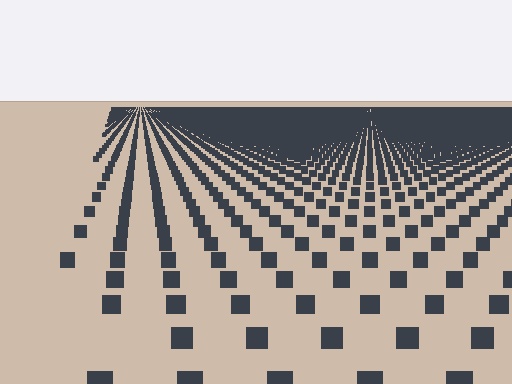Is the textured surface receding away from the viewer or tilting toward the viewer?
The surface is receding away from the viewer. Texture elements get smaller and denser toward the top.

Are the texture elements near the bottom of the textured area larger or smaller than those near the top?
Larger. Near the bottom, elements are closer to the viewer and appear at a bigger on-screen size.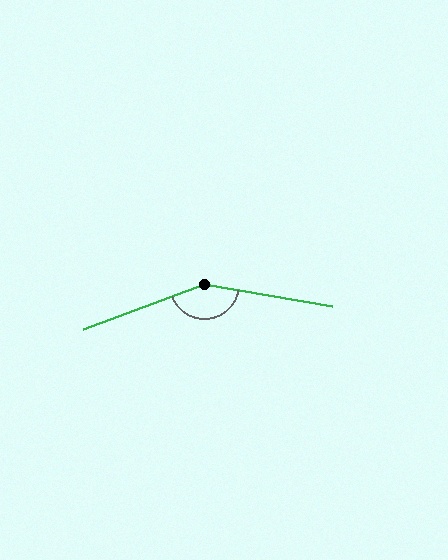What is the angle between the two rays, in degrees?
Approximately 150 degrees.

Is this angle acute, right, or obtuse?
It is obtuse.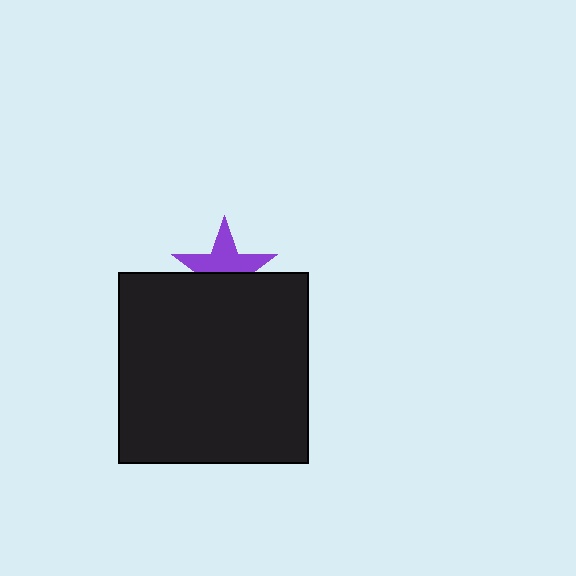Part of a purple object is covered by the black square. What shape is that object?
It is a star.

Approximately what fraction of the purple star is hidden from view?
Roughly 45% of the purple star is hidden behind the black square.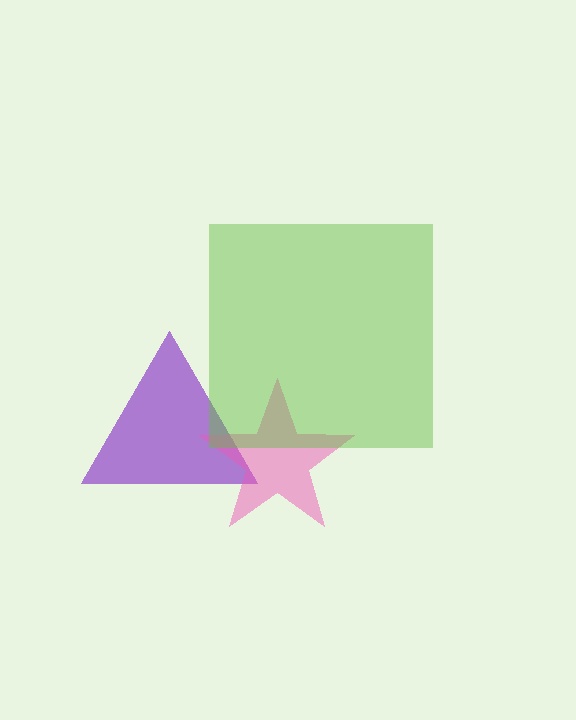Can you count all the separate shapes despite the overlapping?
Yes, there are 3 separate shapes.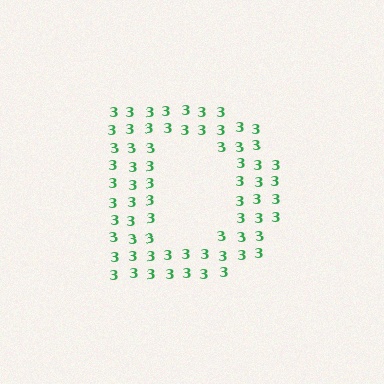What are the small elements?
The small elements are digit 3's.